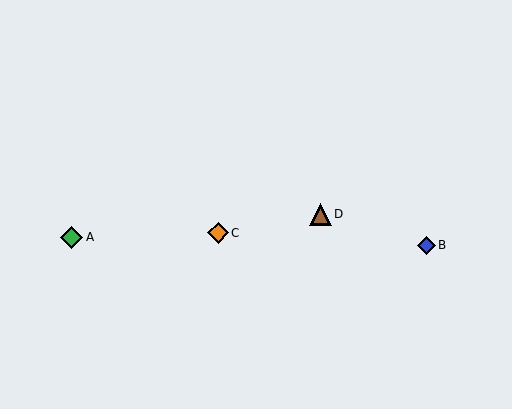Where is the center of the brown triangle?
The center of the brown triangle is at (320, 214).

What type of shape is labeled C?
Shape C is an orange diamond.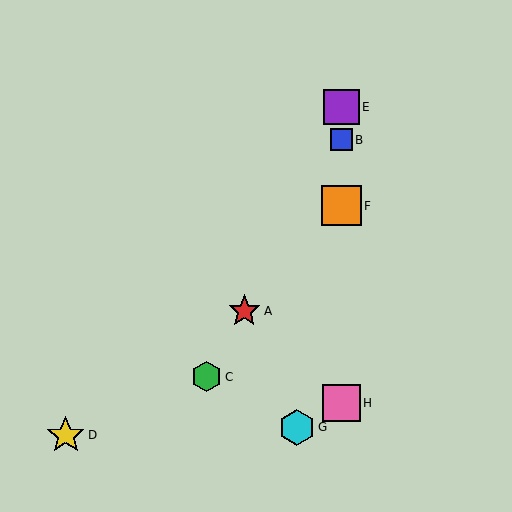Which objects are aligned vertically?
Objects B, E, F, H are aligned vertically.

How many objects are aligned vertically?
4 objects (B, E, F, H) are aligned vertically.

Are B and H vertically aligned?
Yes, both are at x≈341.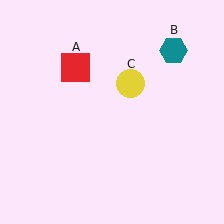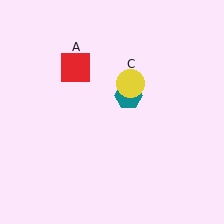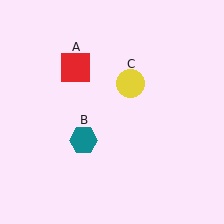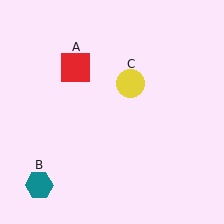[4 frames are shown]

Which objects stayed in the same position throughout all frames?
Red square (object A) and yellow circle (object C) remained stationary.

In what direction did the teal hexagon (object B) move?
The teal hexagon (object B) moved down and to the left.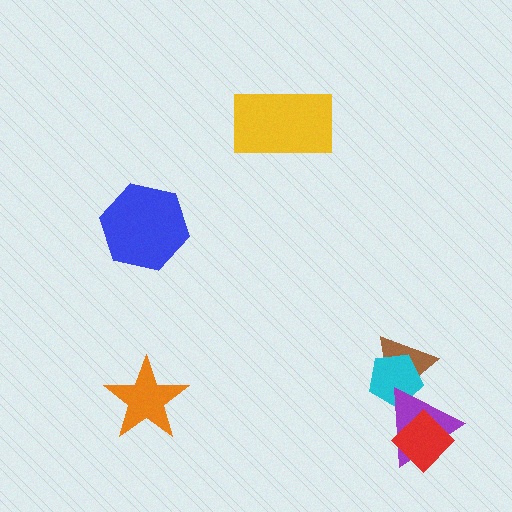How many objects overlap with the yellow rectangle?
0 objects overlap with the yellow rectangle.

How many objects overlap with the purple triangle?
3 objects overlap with the purple triangle.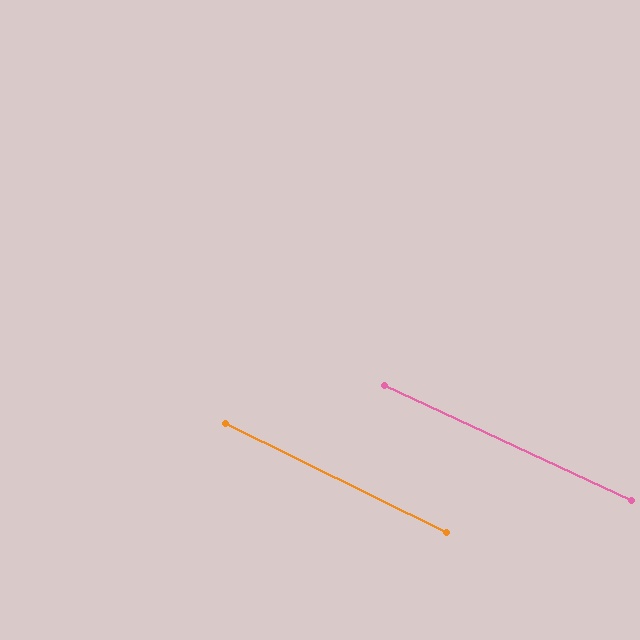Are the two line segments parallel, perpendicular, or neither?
Parallel — their directions differ by only 1.1°.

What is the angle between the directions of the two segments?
Approximately 1 degree.